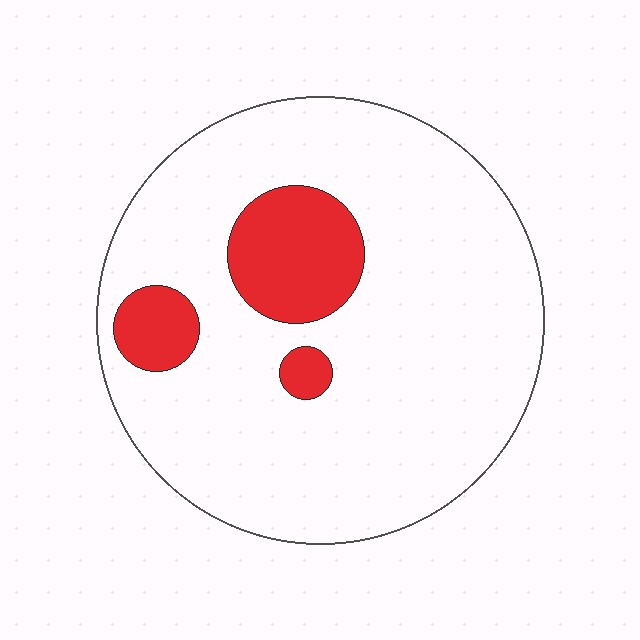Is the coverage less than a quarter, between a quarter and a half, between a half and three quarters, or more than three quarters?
Less than a quarter.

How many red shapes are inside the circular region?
3.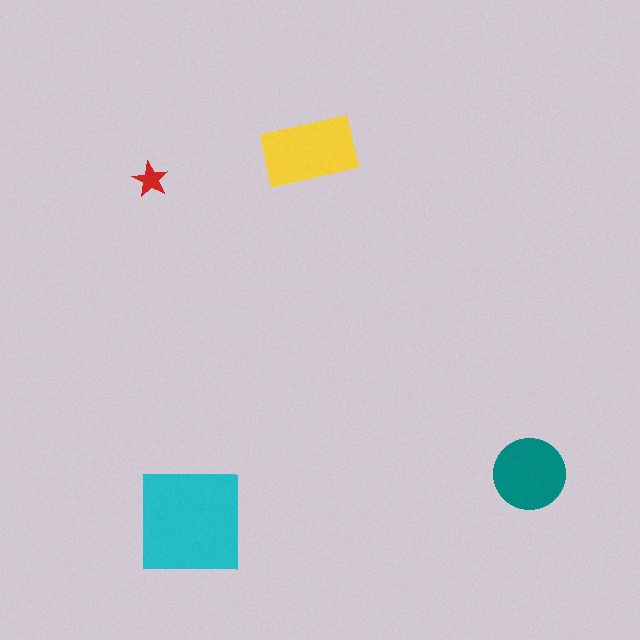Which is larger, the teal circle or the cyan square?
The cyan square.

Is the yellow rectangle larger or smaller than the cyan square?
Smaller.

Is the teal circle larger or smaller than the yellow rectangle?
Smaller.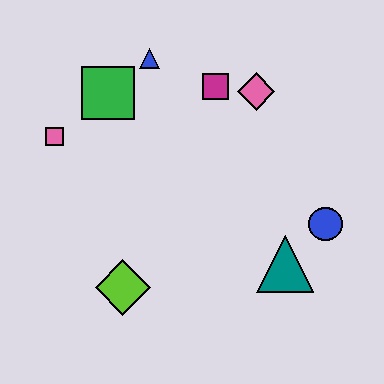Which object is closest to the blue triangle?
The green square is closest to the blue triangle.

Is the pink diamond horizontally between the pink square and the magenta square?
No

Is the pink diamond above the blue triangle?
No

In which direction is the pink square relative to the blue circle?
The pink square is to the left of the blue circle.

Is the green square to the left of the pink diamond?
Yes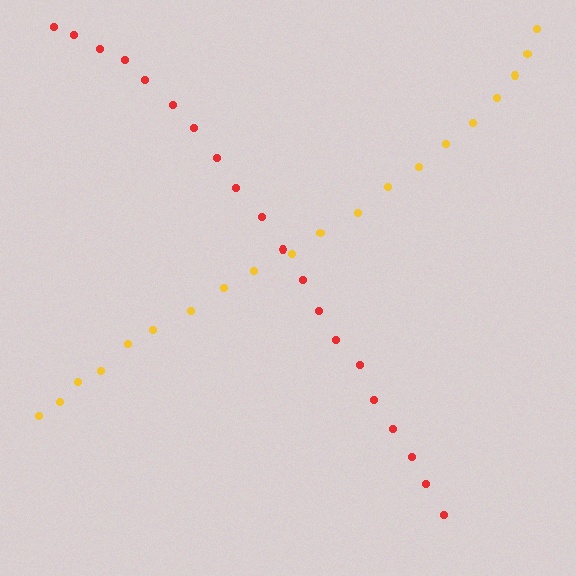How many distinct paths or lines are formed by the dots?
There are 2 distinct paths.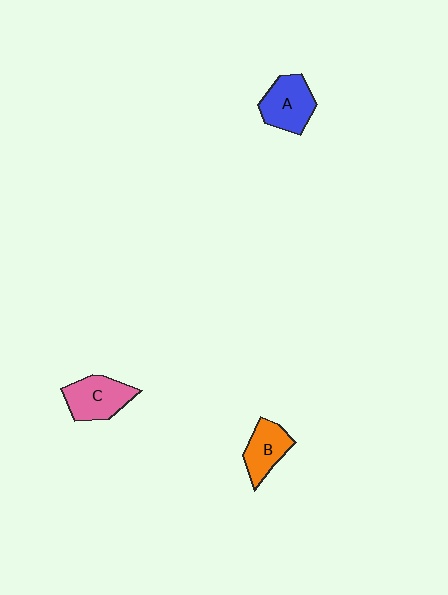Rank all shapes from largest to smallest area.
From largest to smallest: C (pink), A (blue), B (orange).